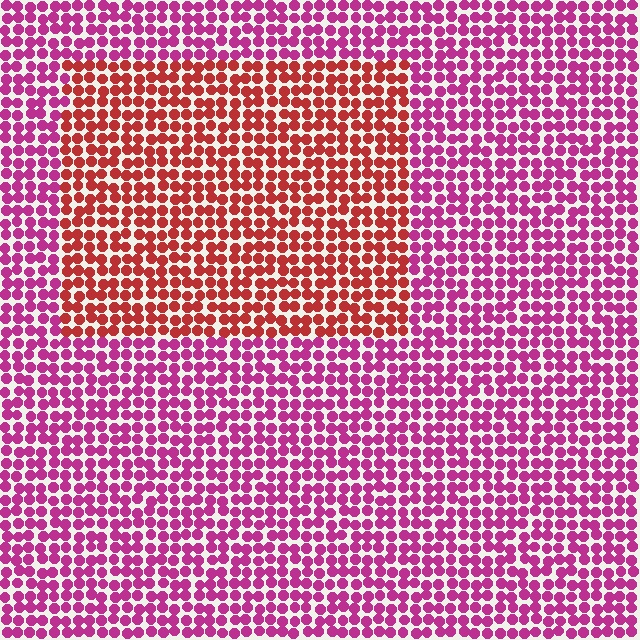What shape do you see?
I see a rectangle.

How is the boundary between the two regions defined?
The boundary is defined purely by a slight shift in hue (about 41 degrees). Spacing, size, and orientation are identical on both sides.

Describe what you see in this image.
The image is filled with small magenta elements in a uniform arrangement. A rectangle-shaped region is visible where the elements are tinted to a slightly different hue, forming a subtle color boundary.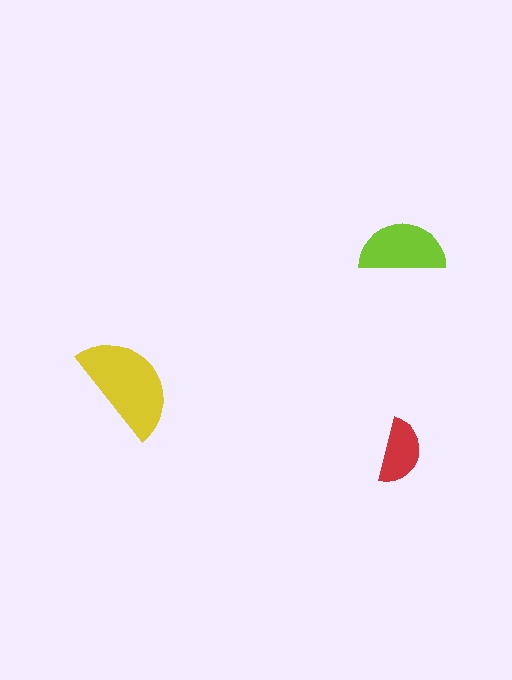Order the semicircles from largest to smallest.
the yellow one, the lime one, the red one.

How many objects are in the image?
There are 3 objects in the image.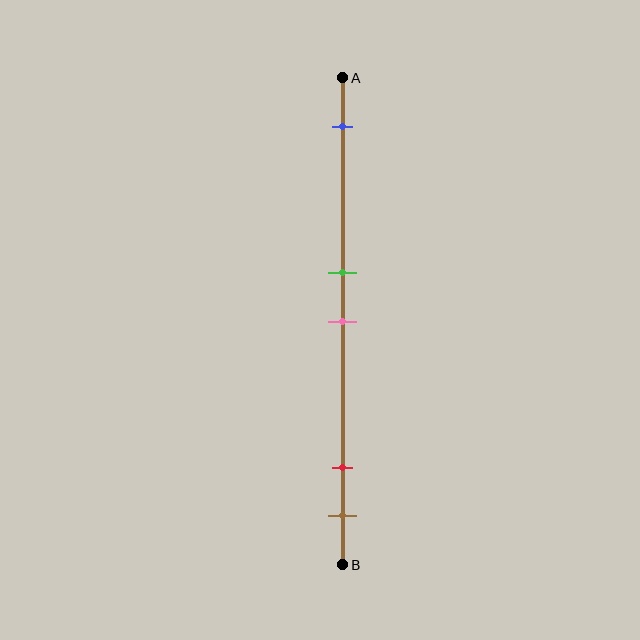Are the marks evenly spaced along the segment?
No, the marks are not evenly spaced.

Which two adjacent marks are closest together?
The green and pink marks are the closest adjacent pair.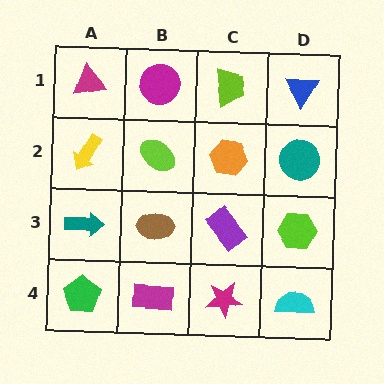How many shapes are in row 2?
4 shapes.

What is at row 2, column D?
A teal circle.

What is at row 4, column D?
A cyan semicircle.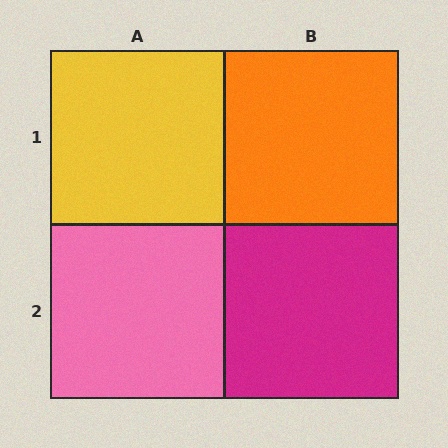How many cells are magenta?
1 cell is magenta.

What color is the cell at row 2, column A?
Pink.